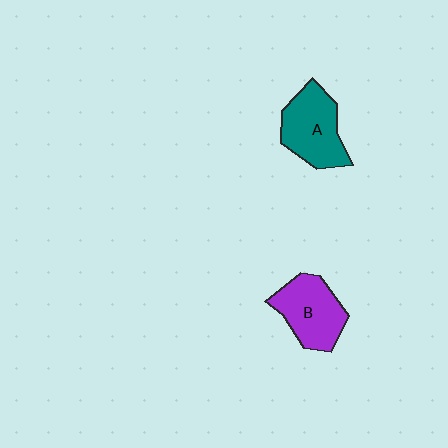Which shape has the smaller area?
Shape B (purple).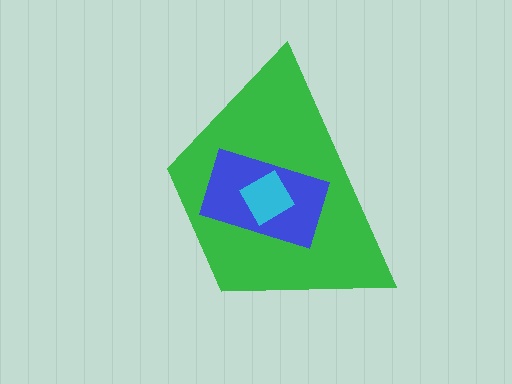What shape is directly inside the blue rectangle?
The cyan diamond.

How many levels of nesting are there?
3.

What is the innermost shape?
The cyan diamond.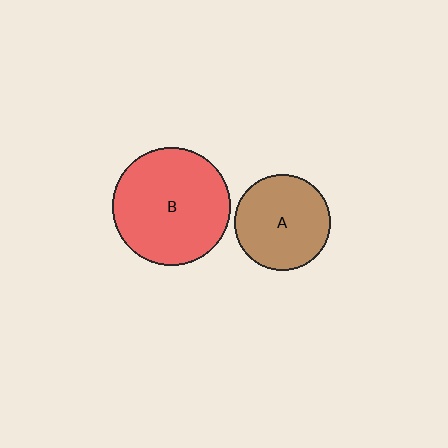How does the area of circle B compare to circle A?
Approximately 1.5 times.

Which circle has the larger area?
Circle B (red).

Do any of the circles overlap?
No, none of the circles overlap.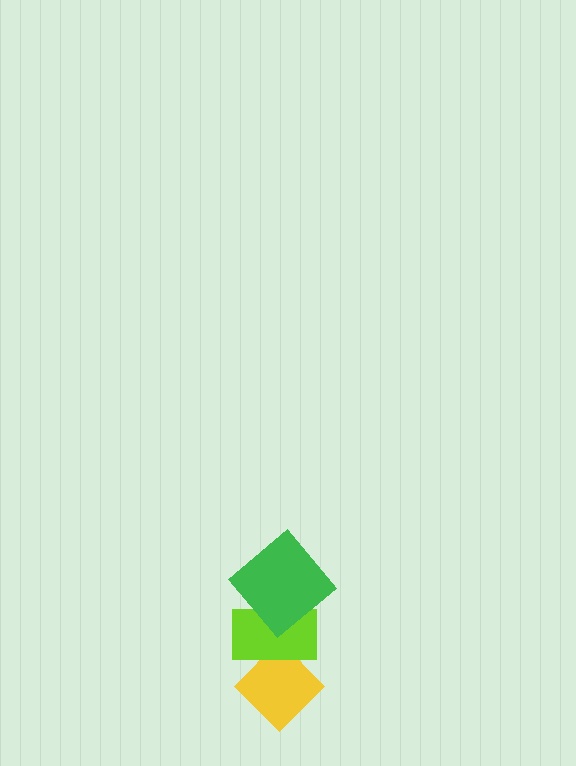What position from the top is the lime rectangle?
The lime rectangle is 2nd from the top.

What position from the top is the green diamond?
The green diamond is 1st from the top.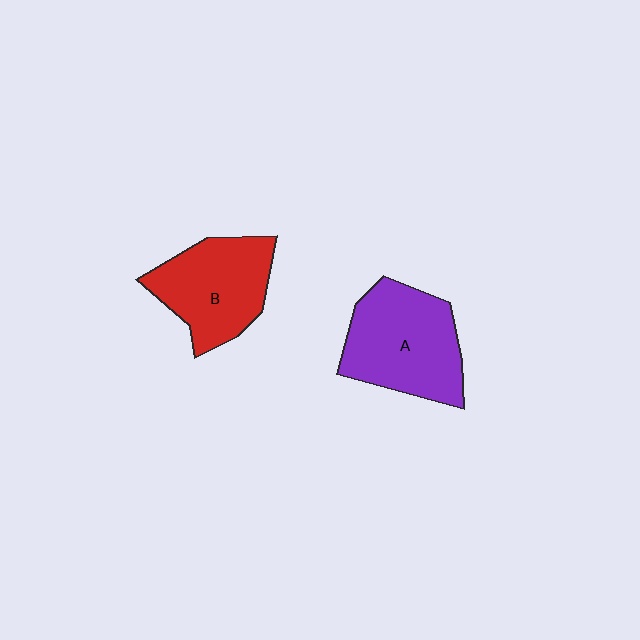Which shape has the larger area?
Shape A (purple).